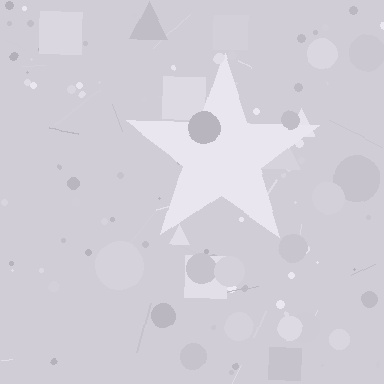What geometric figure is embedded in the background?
A star is embedded in the background.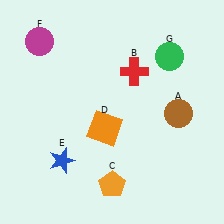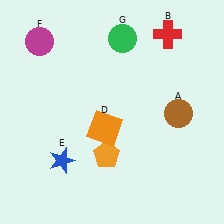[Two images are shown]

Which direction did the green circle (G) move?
The green circle (G) moved left.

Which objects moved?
The objects that moved are: the red cross (B), the orange pentagon (C), the green circle (G).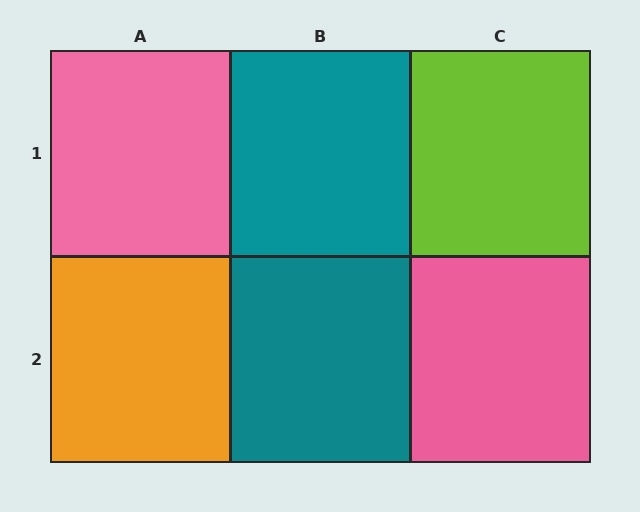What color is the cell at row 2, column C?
Pink.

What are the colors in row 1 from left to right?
Pink, teal, lime.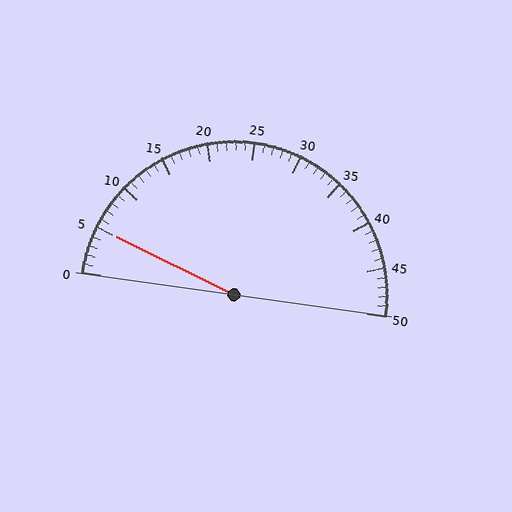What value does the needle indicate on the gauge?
The needle indicates approximately 5.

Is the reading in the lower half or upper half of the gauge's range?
The reading is in the lower half of the range (0 to 50).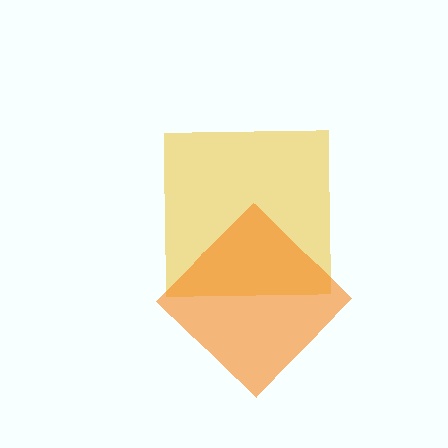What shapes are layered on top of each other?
The layered shapes are: a yellow square, an orange diamond.